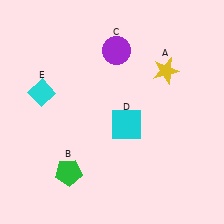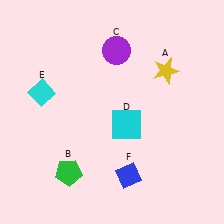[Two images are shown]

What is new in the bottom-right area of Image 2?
A blue diamond (F) was added in the bottom-right area of Image 2.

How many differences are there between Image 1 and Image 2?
There is 1 difference between the two images.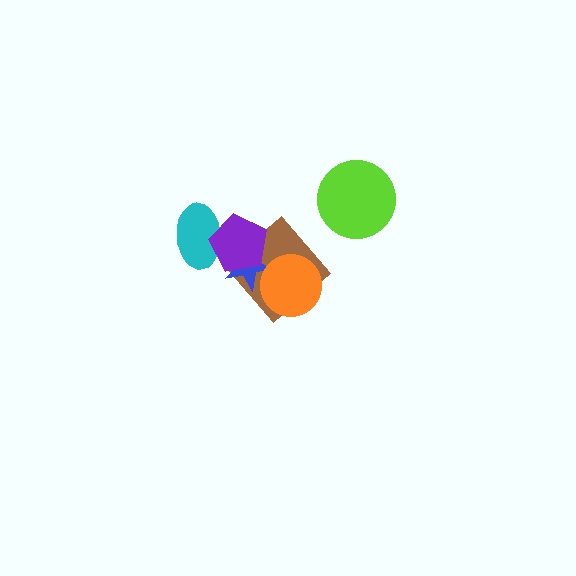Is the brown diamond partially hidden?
Yes, it is partially covered by another shape.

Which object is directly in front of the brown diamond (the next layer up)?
The blue star is directly in front of the brown diamond.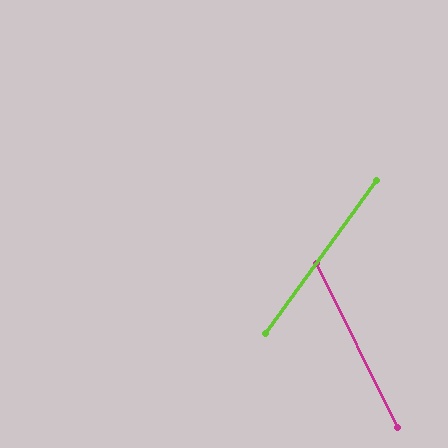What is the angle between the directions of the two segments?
Approximately 62 degrees.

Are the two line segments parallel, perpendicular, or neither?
Neither parallel nor perpendicular — they differ by about 62°.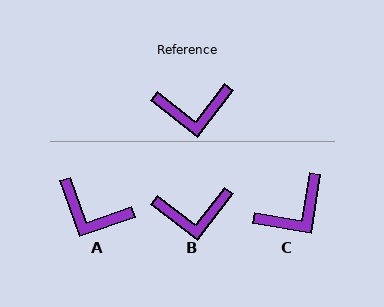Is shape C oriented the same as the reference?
No, it is off by about 29 degrees.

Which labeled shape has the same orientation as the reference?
B.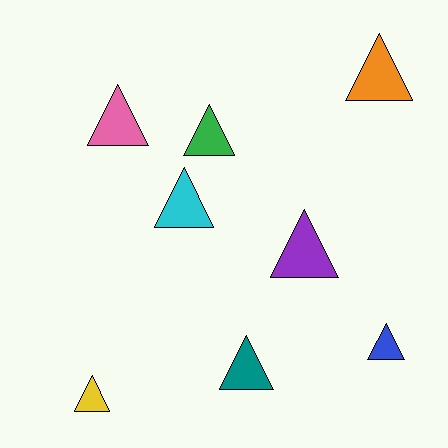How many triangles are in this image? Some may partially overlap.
There are 8 triangles.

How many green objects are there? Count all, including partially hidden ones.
There is 1 green object.